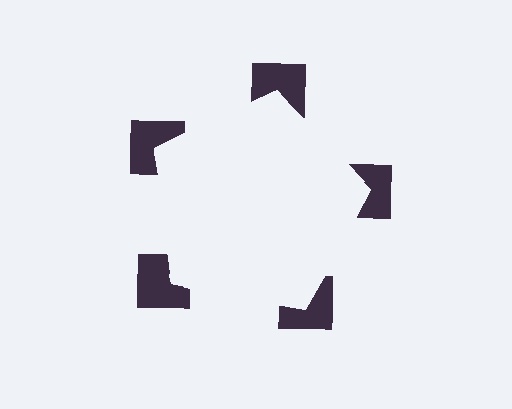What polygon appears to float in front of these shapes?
An illusory pentagon — its edges are inferred from the aligned wedge cuts in the notched squares, not physically drawn.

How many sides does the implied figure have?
5 sides.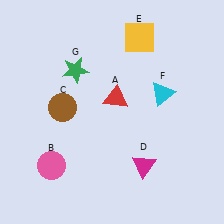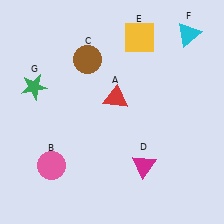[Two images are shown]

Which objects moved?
The objects that moved are: the brown circle (C), the cyan triangle (F), the green star (G).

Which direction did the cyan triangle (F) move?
The cyan triangle (F) moved up.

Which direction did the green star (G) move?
The green star (G) moved left.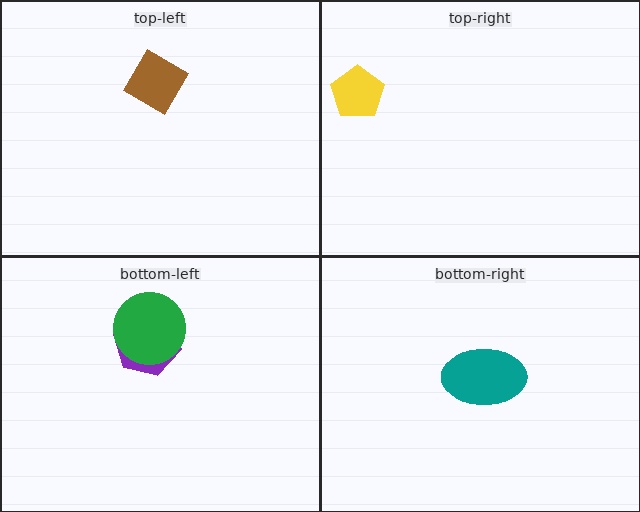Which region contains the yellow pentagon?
The top-right region.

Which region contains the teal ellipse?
The bottom-right region.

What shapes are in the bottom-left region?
The purple hexagon, the green circle.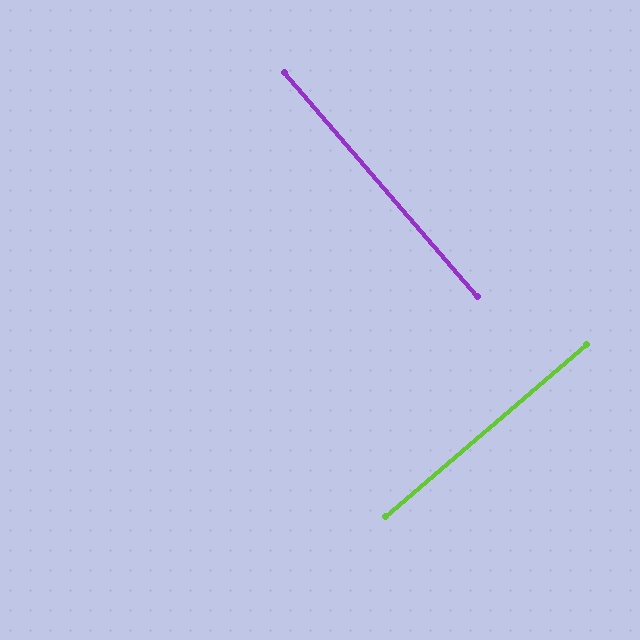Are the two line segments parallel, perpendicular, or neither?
Perpendicular — they meet at approximately 90°.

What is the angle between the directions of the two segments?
Approximately 90 degrees.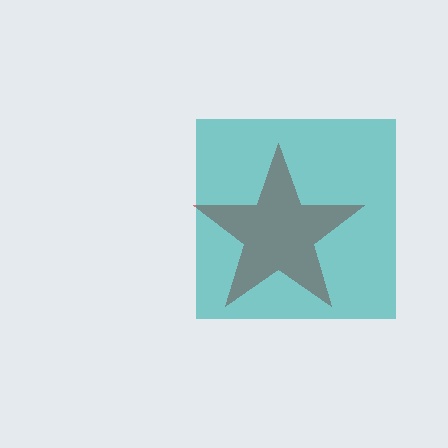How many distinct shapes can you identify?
There are 2 distinct shapes: a red star, a teal square.